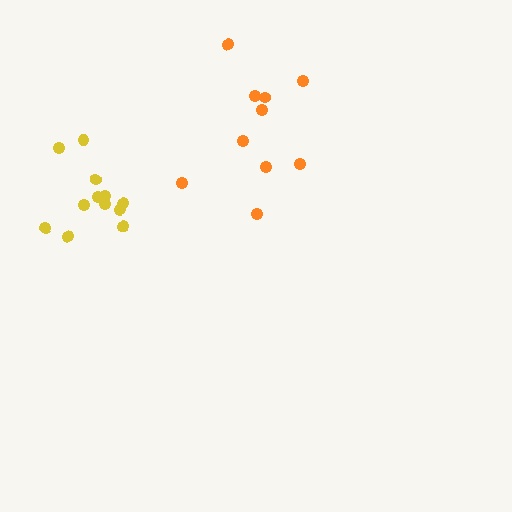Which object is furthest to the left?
The yellow cluster is leftmost.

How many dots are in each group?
Group 1: 10 dots, Group 2: 12 dots (22 total).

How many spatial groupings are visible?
There are 2 spatial groupings.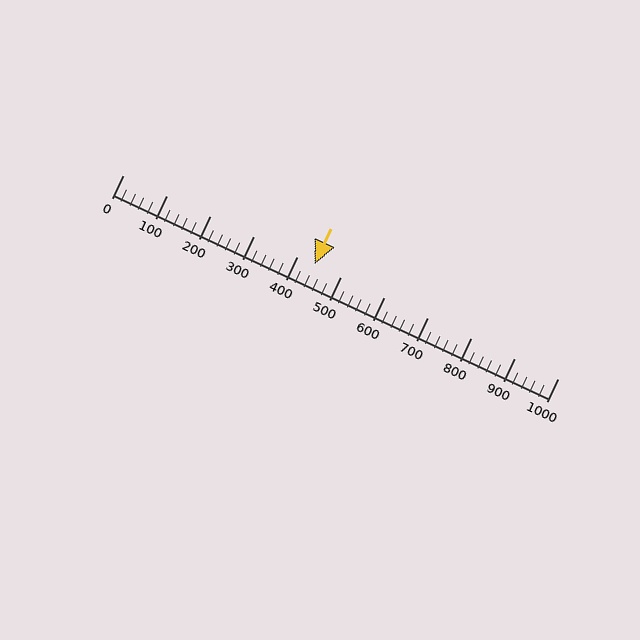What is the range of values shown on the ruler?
The ruler shows values from 0 to 1000.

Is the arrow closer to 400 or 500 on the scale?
The arrow is closer to 400.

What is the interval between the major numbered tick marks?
The major tick marks are spaced 100 units apart.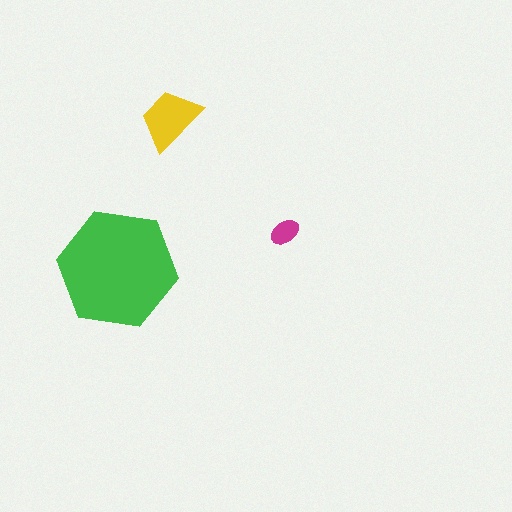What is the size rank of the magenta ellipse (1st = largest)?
3rd.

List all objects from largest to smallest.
The green hexagon, the yellow trapezoid, the magenta ellipse.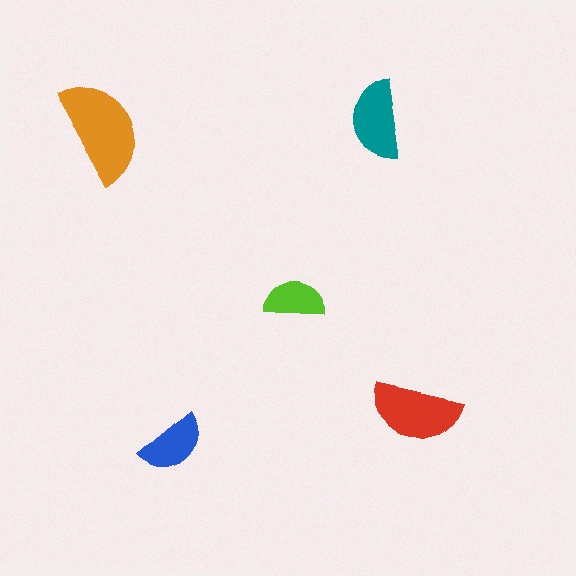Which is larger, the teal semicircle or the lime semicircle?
The teal one.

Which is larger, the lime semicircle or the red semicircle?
The red one.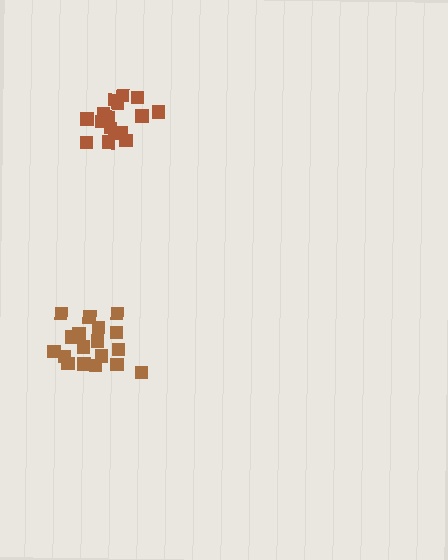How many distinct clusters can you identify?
There are 2 distinct clusters.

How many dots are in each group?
Group 1: 17 dots, Group 2: 18 dots (35 total).